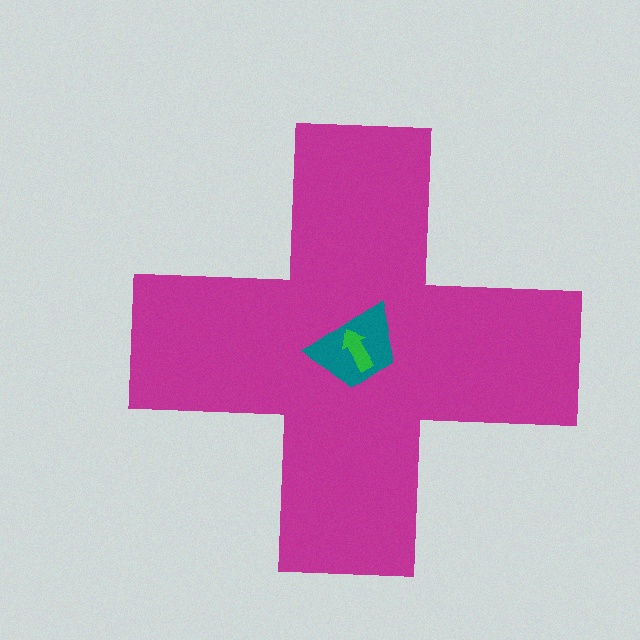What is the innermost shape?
The green arrow.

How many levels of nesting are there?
3.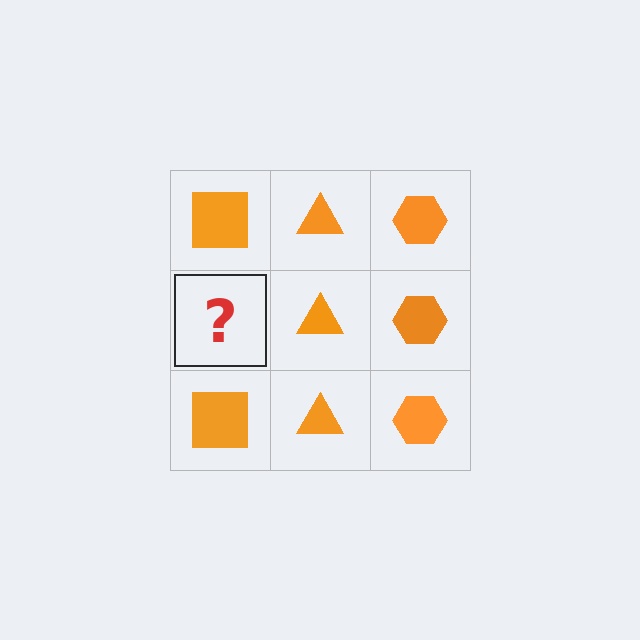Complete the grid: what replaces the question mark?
The question mark should be replaced with an orange square.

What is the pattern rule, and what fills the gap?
The rule is that each column has a consistent shape. The gap should be filled with an orange square.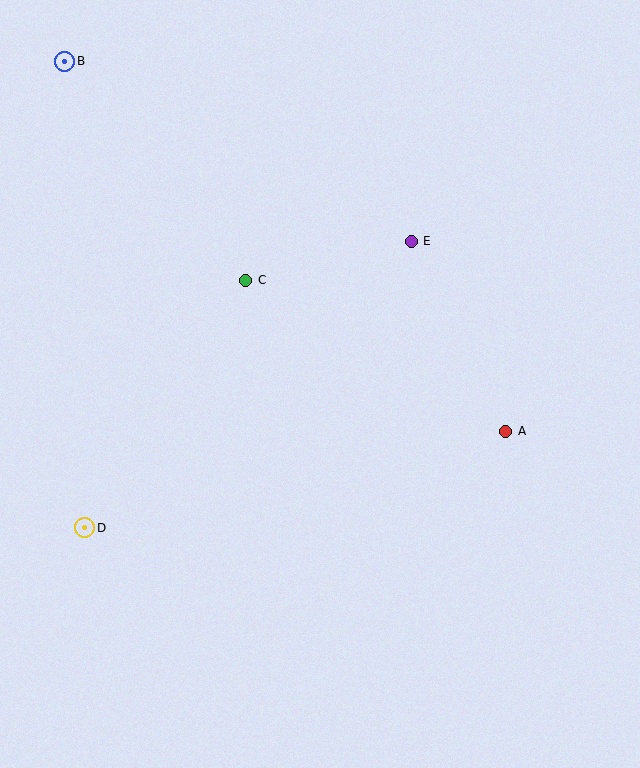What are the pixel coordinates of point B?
Point B is at (65, 61).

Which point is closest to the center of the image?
Point C at (246, 280) is closest to the center.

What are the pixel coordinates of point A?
Point A is at (506, 431).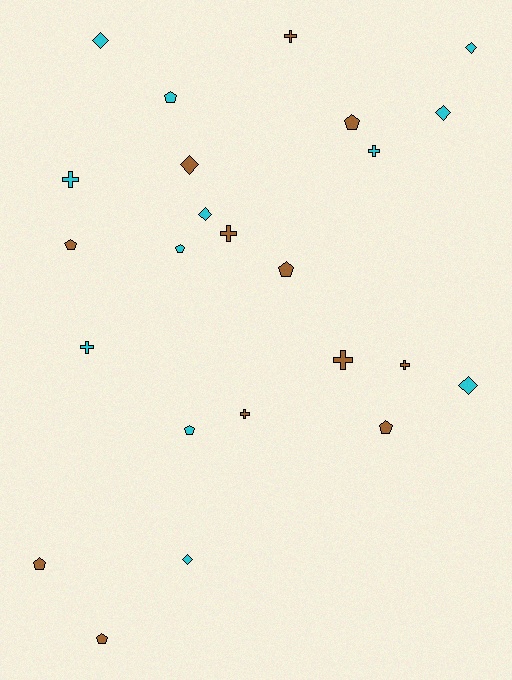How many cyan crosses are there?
There are 3 cyan crosses.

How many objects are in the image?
There are 24 objects.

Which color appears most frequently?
Brown, with 12 objects.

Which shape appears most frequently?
Pentagon, with 9 objects.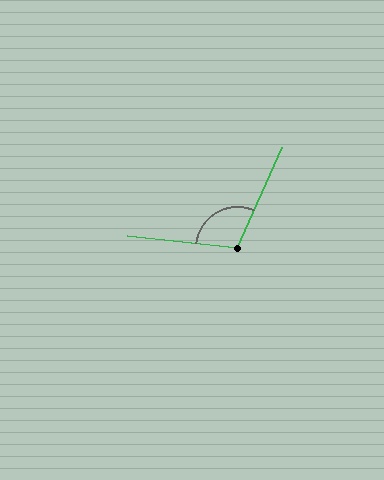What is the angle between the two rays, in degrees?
Approximately 107 degrees.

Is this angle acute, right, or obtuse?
It is obtuse.